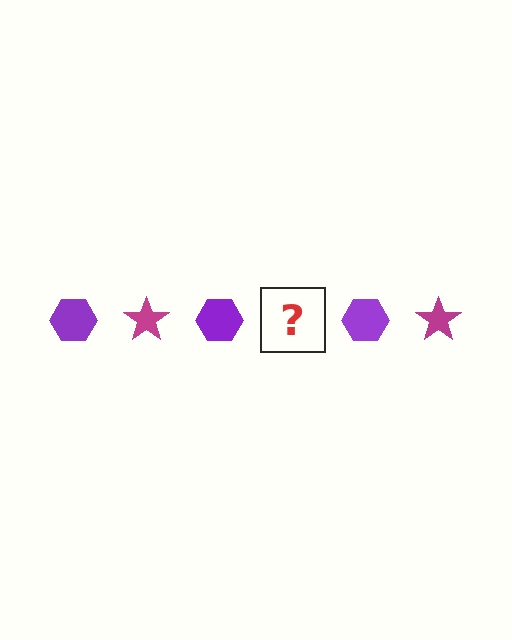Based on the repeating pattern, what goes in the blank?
The blank should be a magenta star.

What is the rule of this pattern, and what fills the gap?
The rule is that the pattern alternates between purple hexagon and magenta star. The gap should be filled with a magenta star.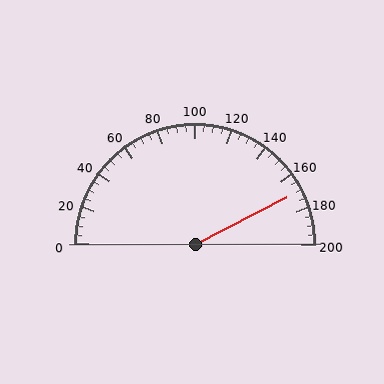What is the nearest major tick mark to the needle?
The nearest major tick mark is 160.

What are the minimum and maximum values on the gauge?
The gauge ranges from 0 to 200.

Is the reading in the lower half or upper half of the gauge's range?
The reading is in the upper half of the range (0 to 200).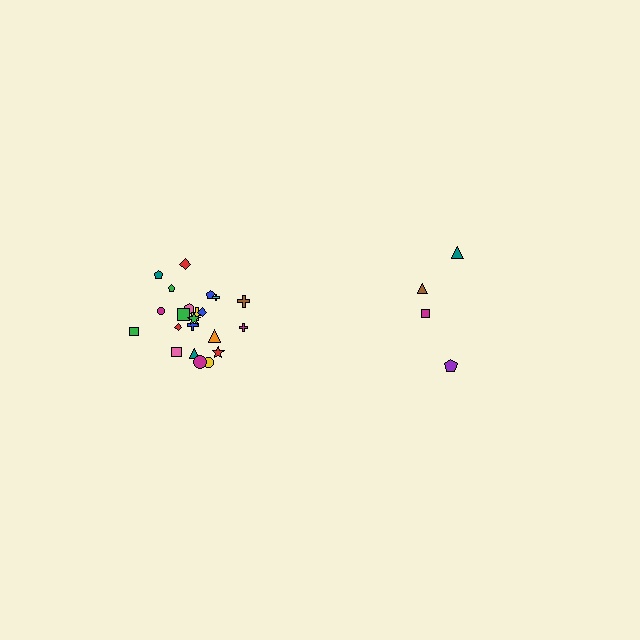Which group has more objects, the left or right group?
The left group.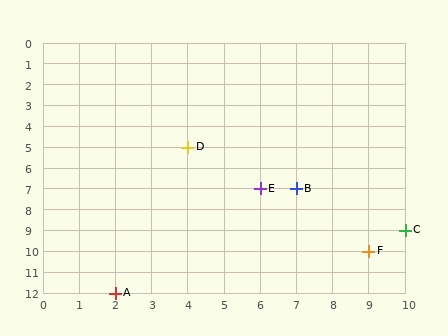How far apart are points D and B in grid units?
Points D and B are 3 columns and 2 rows apart (about 3.6 grid units diagonally).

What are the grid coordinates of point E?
Point E is at grid coordinates (6, 7).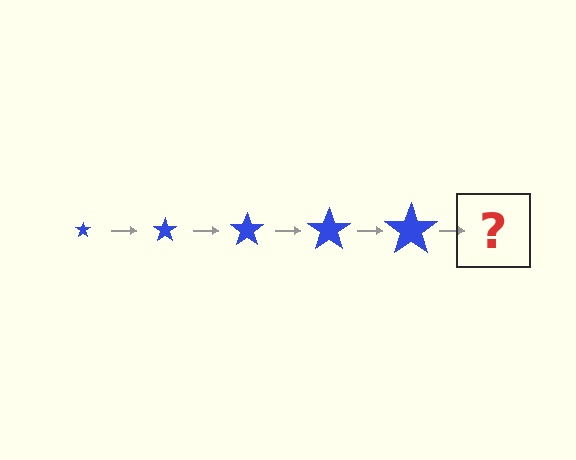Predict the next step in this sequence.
The next step is a blue star, larger than the previous one.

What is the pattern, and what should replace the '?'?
The pattern is that the star gets progressively larger each step. The '?' should be a blue star, larger than the previous one.